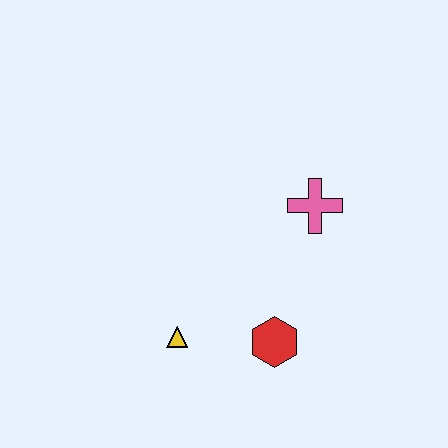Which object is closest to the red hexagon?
The yellow triangle is closest to the red hexagon.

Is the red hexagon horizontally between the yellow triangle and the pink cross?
Yes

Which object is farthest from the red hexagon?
The pink cross is farthest from the red hexagon.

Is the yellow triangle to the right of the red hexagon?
No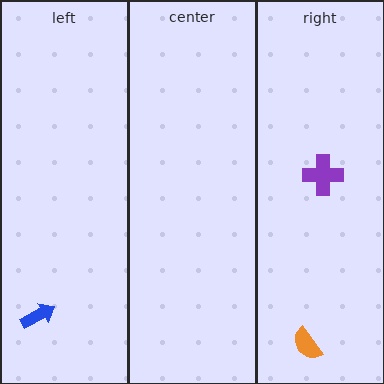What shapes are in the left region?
The blue arrow.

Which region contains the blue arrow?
The left region.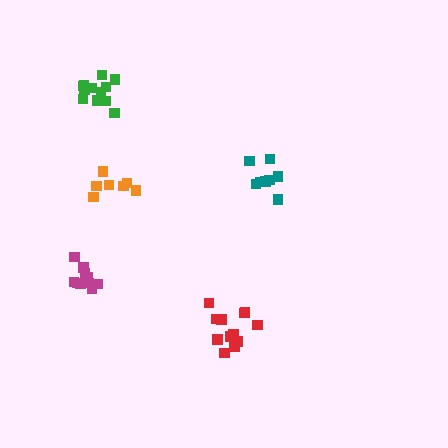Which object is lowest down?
The red cluster is bottommost.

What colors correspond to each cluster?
The clusters are colored: red, green, teal, magenta, orange.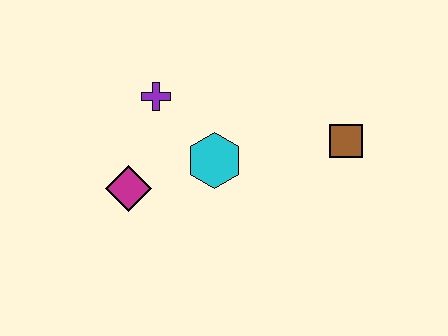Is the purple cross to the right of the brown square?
No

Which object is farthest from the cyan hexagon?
The brown square is farthest from the cyan hexagon.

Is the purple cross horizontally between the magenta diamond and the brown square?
Yes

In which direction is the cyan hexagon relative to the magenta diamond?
The cyan hexagon is to the right of the magenta diamond.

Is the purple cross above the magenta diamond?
Yes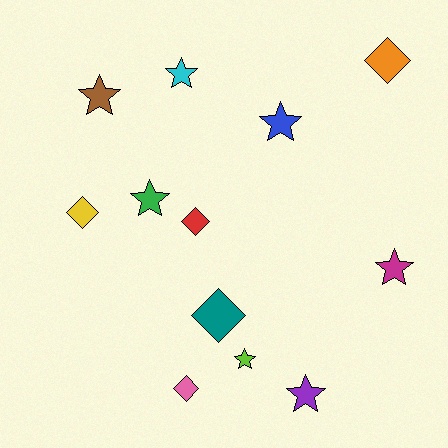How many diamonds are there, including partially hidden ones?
There are 5 diamonds.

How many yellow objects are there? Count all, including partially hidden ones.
There is 1 yellow object.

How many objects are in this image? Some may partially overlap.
There are 12 objects.